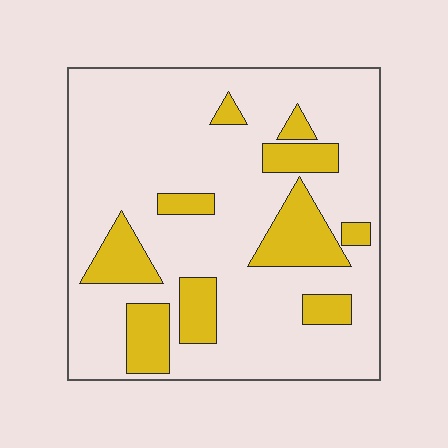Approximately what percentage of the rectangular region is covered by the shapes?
Approximately 20%.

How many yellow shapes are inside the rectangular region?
10.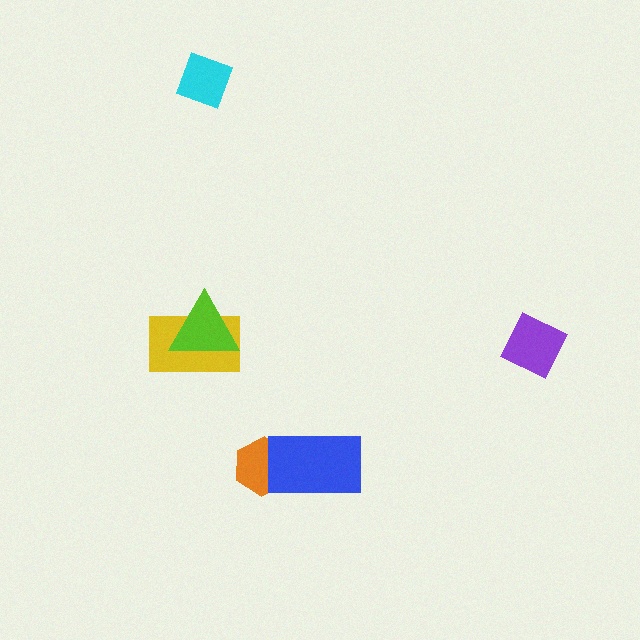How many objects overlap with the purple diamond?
0 objects overlap with the purple diamond.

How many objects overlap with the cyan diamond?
0 objects overlap with the cyan diamond.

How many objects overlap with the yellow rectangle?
1 object overlaps with the yellow rectangle.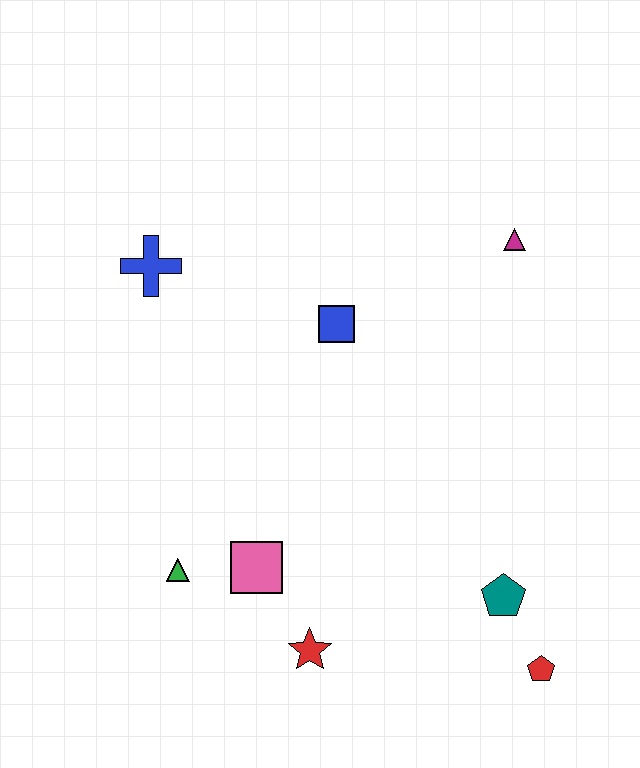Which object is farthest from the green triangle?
The magenta triangle is farthest from the green triangle.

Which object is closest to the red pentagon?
The teal pentagon is closest to the red pentagon.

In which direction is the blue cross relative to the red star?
The blue cross is above the red star.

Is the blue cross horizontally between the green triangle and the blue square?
No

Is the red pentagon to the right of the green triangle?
Yes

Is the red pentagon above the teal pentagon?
No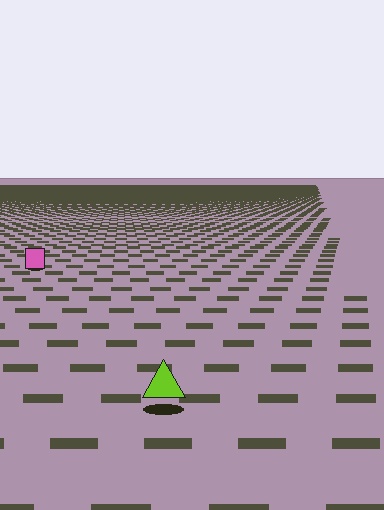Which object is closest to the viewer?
The lime triangle is closest. The texture marks near it are larger and more spread out.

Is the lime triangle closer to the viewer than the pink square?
Yes. The lime triangle is closer — you can tell from the texture gradient: the ground texture is coarser near it.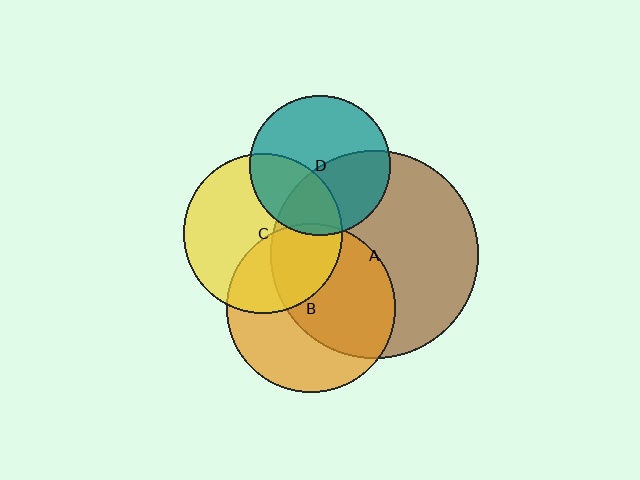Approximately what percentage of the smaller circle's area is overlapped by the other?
Approximately 35%.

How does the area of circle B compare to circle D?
Approximately 1.5 times.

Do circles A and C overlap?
Yes.